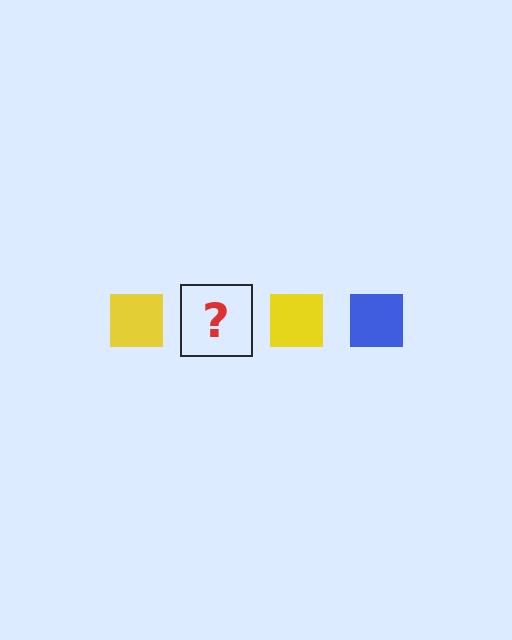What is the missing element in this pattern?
The missing element is a blue square.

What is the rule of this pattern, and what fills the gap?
The rule is that the pattern cycles through yellow, blue squares. The gap should be filled with a blue square.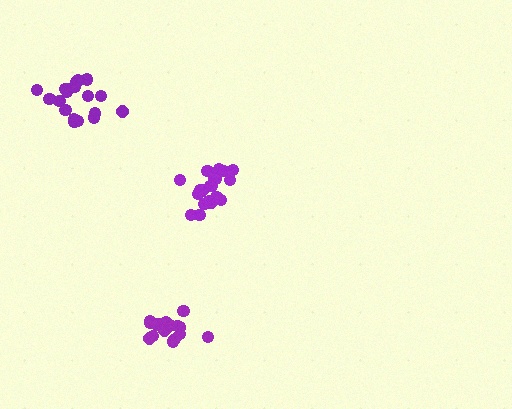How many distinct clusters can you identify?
There are 3 distinct clusters.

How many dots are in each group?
Group 1: 20 dots, Group 2: 19 dots, Group 3: 17 dots (56 total).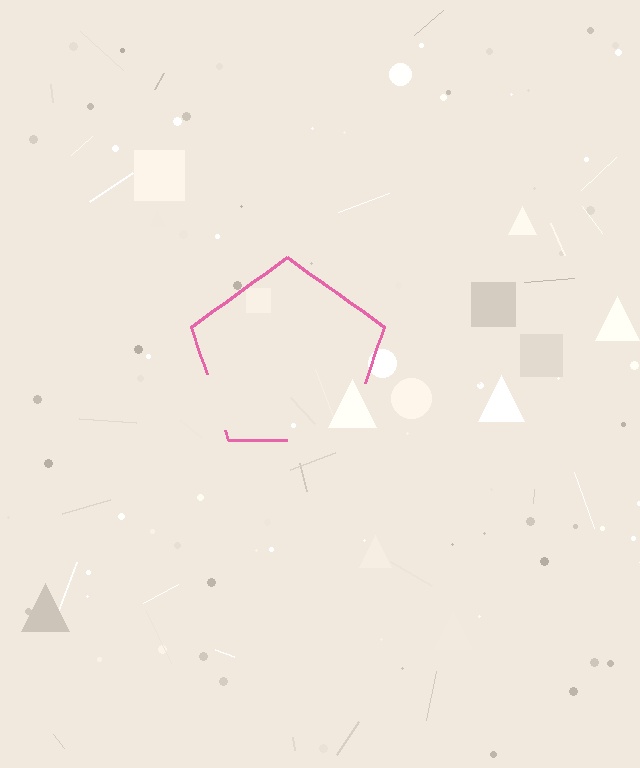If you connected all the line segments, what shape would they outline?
They would outline a pentagon.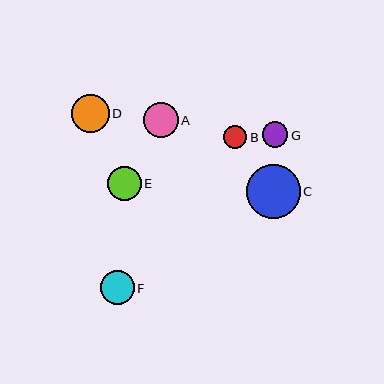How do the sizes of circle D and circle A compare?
Circle D and circle A are approximately the same size.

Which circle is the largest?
Circle C is the largest with a size of approximately 54 pixels.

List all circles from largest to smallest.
From largest to smallest: C, D, A, E, F, G, B.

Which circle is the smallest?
Circle B is the smallest with a size of approximately 24 pixels.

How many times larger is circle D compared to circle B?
Circle D is approximately 1.6 times the size of circle B.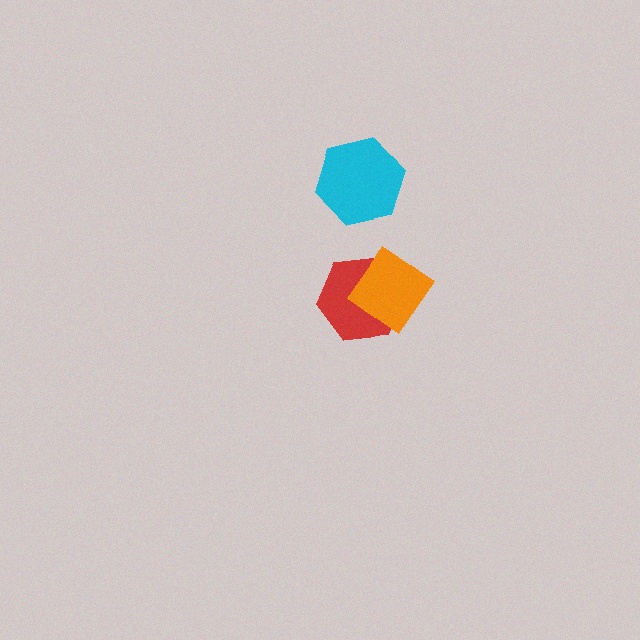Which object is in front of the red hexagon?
The orange diamond is in front of the red hexagon.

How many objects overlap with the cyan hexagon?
0 objects overlap with the cyan hexagon.